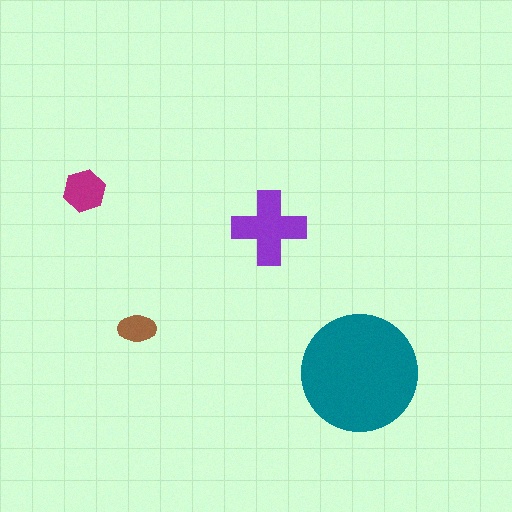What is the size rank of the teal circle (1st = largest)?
1st.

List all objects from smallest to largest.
The brown ellipse, the magenta hexagon, the purple cross, the teal circle.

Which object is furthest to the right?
The teal circle is rightmost.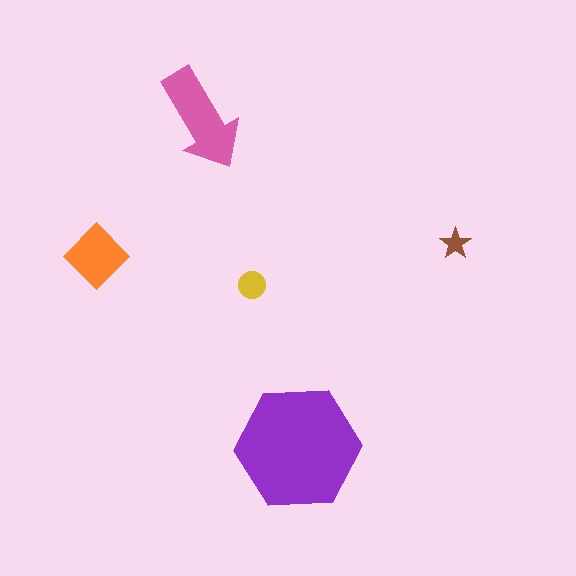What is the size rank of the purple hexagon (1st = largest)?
1st.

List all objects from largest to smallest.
The purple hexagon, the pink arrow, the orange diamond, the yellow circle, the brown star.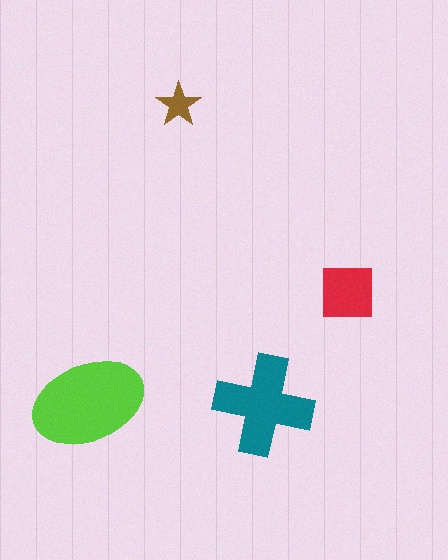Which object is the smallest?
The brown star.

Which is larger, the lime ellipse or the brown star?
The lime ellipse.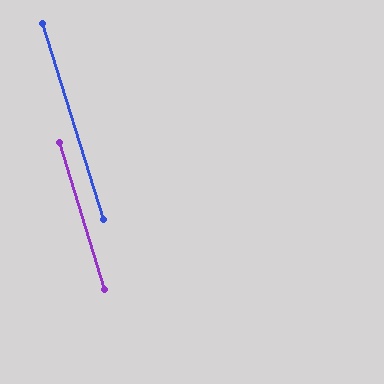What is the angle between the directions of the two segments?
Approximately 0 degrees.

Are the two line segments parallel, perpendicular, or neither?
Parallel — their directions differ by only 0.2°.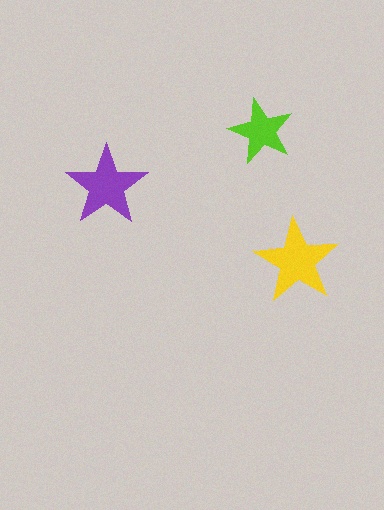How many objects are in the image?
There are 3 objects in the image.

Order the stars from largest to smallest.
the yellow one, the purple one, the lime one.